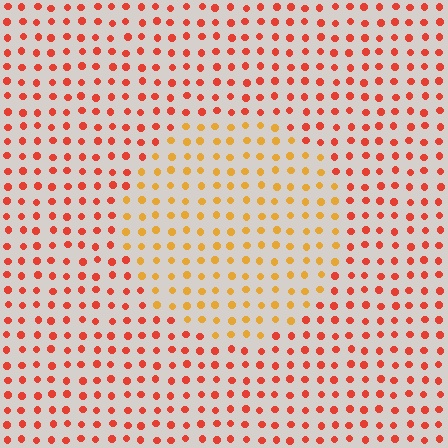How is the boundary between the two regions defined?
The boundary is defined purely by a slight shift in hue (about 35 degrees). Spacing, size, and orientation are identical on both sides.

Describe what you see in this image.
The image is filled with small red elements in a uniform arrangement. A circle-shaped region is visible where the elements are tinted to a slightly different hue, forming a subtle color boundary.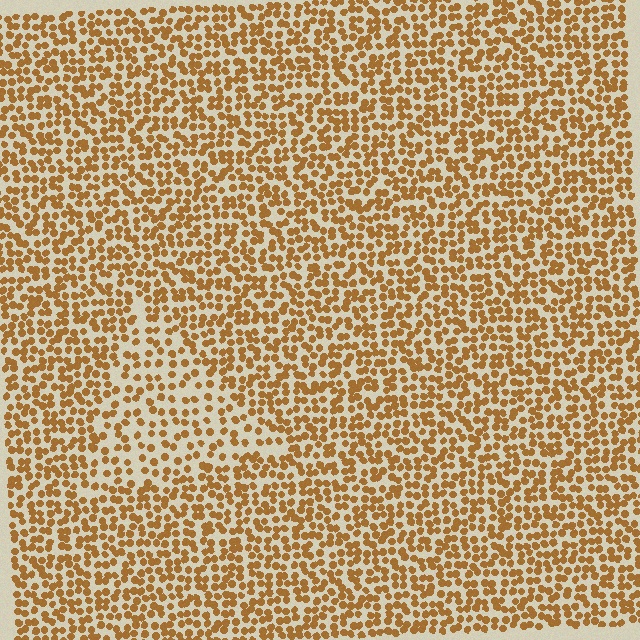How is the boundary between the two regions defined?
The boundary is defined by a change in element density (approximately 1.7x ratio). All elements are the same color, size, and shape.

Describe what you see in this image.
The image contains small brown elements arranged at two different densities. A triangle-shaped region is visible where the elements are less densely packed than the surrounding area.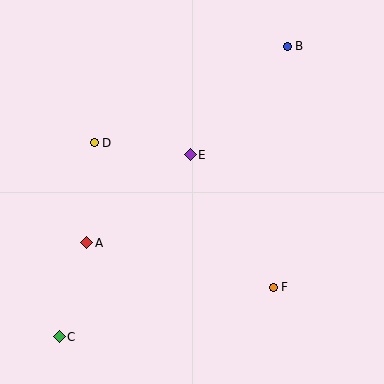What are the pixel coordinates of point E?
Point E is at (190, 155).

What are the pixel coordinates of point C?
Point C is at (59, 337).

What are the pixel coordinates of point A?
Point A is at (87, 243).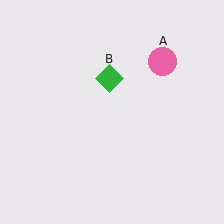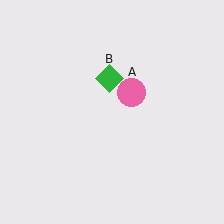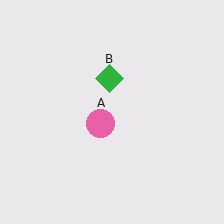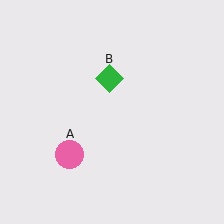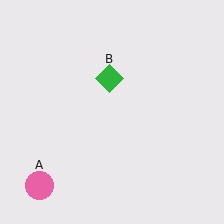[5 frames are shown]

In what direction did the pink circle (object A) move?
The pink circle (object A) moved down and to the left.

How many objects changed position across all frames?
1 object changed position: pink circle (object A).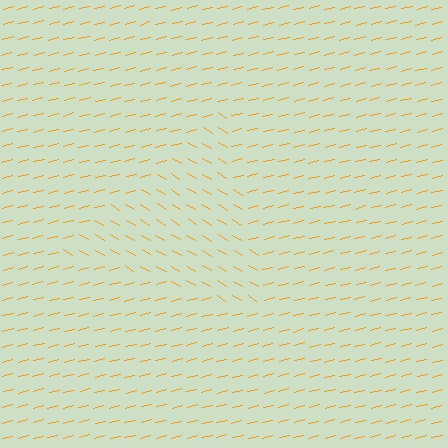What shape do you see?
I see a triangle.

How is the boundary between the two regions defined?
The boundary is defined purely by a change in line orientation (approximately 45 degrees difference). All lines are the same color and thickness.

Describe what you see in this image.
The image is filled with small orange line segments. A triangle region in the image has lines oriented differently from the surrounding lines, creating a visible texture boundary.